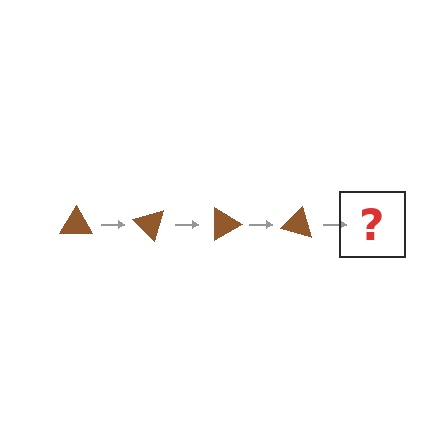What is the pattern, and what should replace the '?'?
The pattern is that the triangle rotates 45 degrees each step. The '?' should be a brown triangle rotated 180 degrees.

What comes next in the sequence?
The next element should be a brown triangle rotated 180 degrees.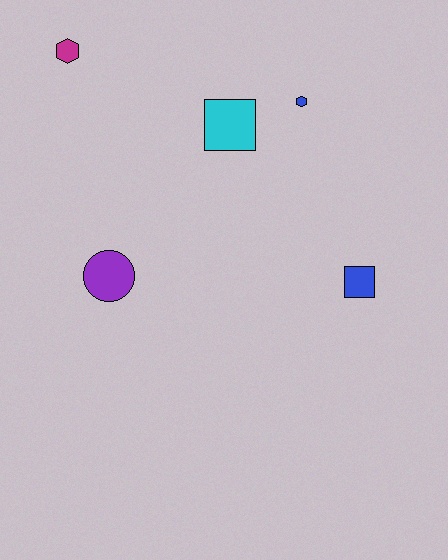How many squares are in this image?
There are 2 squares.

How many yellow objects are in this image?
There are no yellow objects.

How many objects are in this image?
There are 5 objects.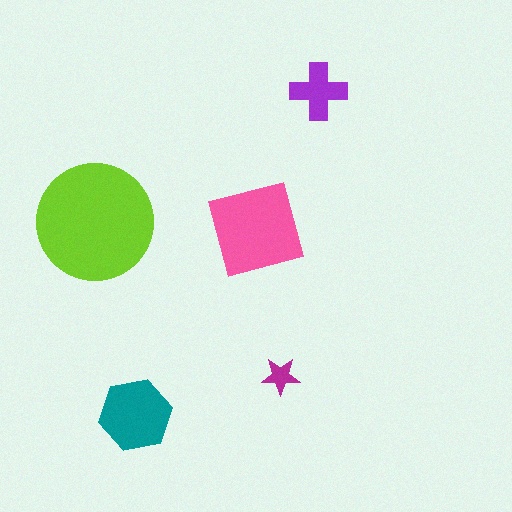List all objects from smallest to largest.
The magenta star, the purple cross, the teal hexagon, the pink square, the lime circle.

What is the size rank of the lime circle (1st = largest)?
1st.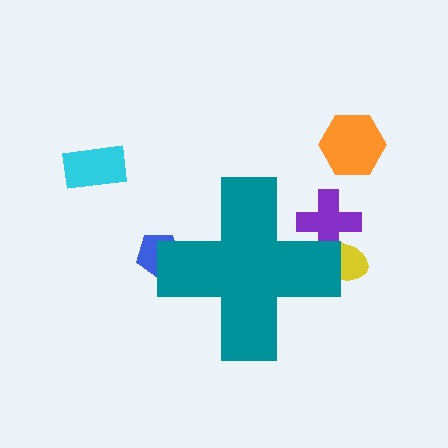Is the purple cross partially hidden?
Yes, the purple cross is partially hidden behind the teal cross.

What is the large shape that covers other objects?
A teal cross.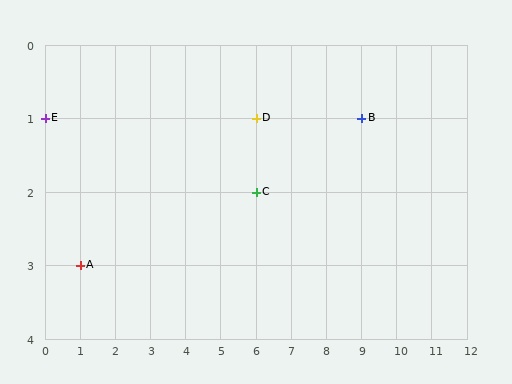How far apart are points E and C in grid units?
Points E and C are 6 columns and 1 row apart (about 6.1 grid units diagonally).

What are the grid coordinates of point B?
Point B is at grid coordinates (9, 1).